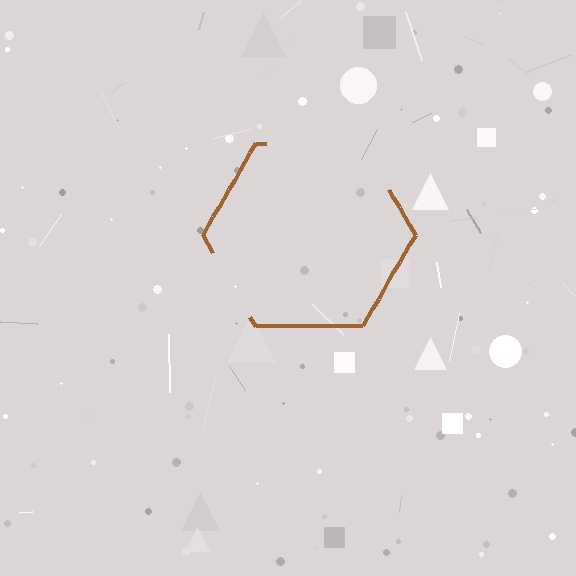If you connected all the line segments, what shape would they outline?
They would outline a hexagon.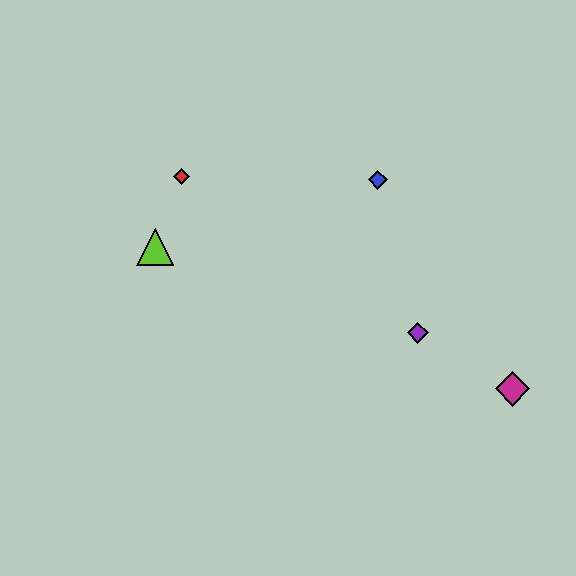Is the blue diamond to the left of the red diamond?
No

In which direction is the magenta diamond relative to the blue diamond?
The magenta diamond is below the blue diamond.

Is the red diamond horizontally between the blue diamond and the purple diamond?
No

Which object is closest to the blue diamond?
The purple diamond is closest to the blue diamond.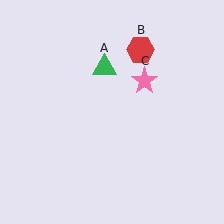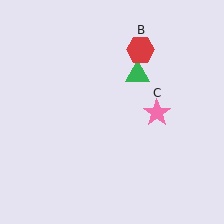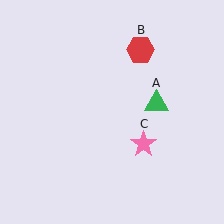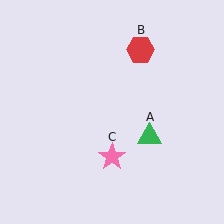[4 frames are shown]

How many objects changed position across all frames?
2 objects changed position: green triangle (object A), pink star (object C).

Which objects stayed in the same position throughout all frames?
Red hexagon (object B) remained stationary.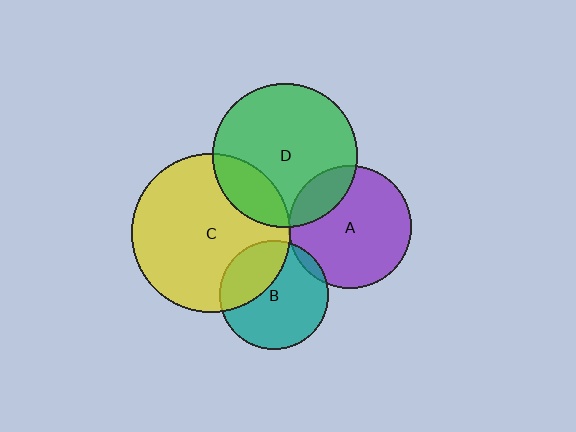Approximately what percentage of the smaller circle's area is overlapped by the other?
Approximately 5%.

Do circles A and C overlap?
Yes.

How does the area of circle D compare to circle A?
Approximately 1.4 times.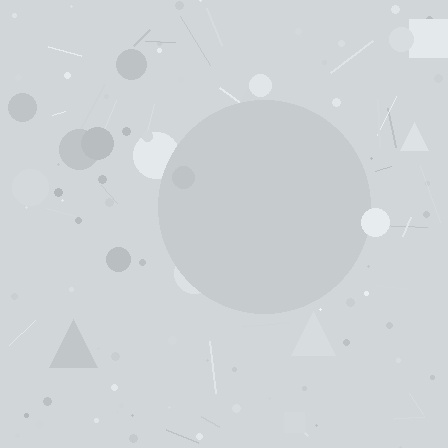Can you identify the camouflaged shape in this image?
The camouflaged shape is a circle.